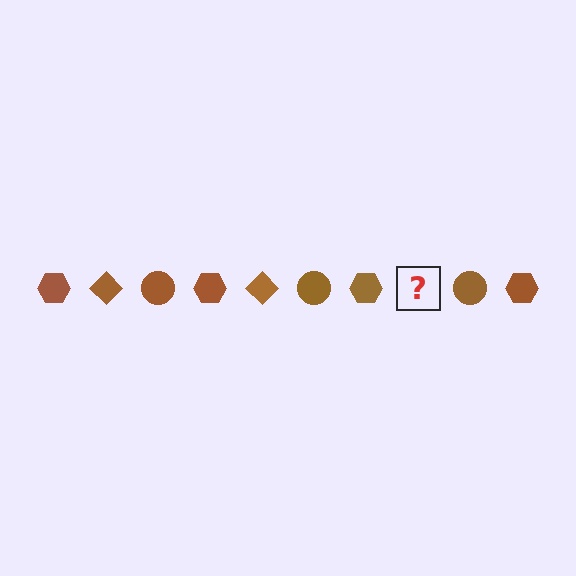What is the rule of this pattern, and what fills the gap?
The rule is that the pattern cycles through hexagon, diamond, circle shapes in brown. The gap should be filled with a brown diamond.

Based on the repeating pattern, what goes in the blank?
The blank should be a brown diamond.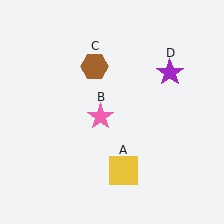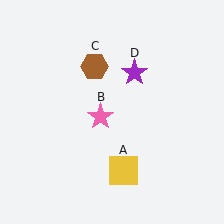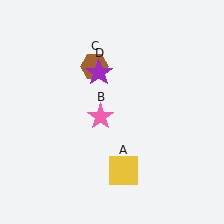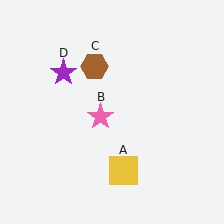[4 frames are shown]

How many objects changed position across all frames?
1 object changed position: purple star (object D).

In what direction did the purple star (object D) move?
The purple star (object D) moved left.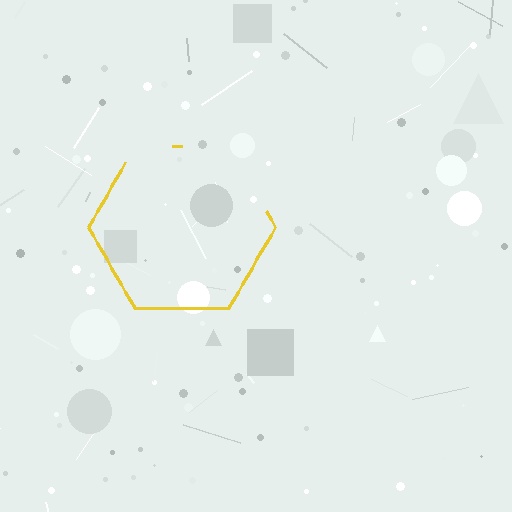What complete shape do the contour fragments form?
The contour fragments form a hexagon.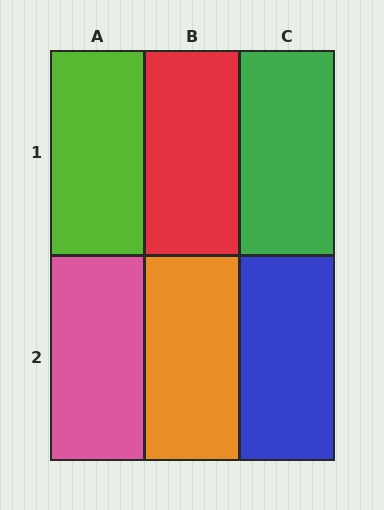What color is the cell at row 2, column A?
Pink.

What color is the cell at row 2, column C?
Blue.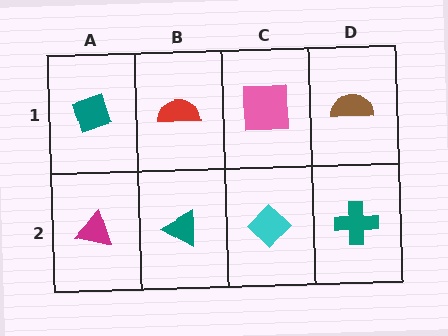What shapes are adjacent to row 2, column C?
A pink square (row 1, column C), a teal triangle (row 2, column B), a teal cross (row 2, column D).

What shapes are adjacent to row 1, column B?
A teal triangle (row 2, column B), a teal diamond (row 1, column A), a pink square (row 1, column C).